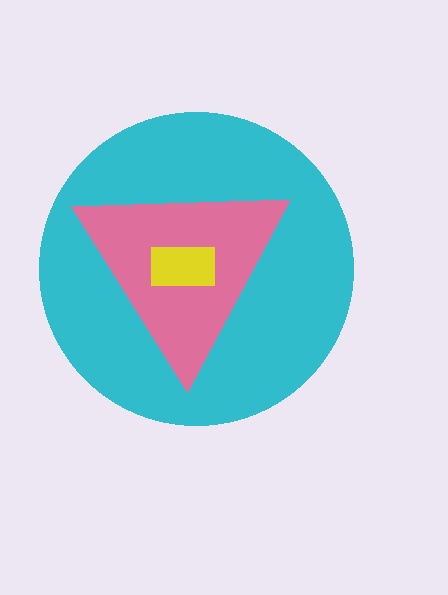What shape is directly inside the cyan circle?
The pink triangle.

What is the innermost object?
The yellow rectangle.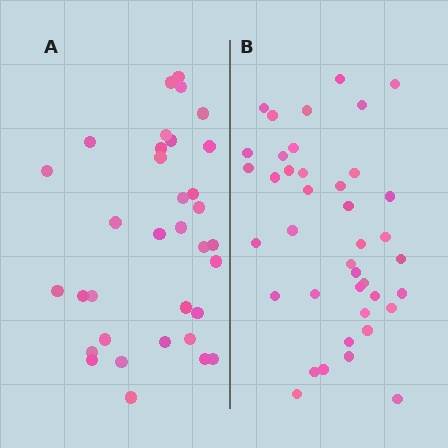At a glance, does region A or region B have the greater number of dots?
Region B (the right region) has more dots.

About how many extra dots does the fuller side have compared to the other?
Region B has about 6 more dots than region A.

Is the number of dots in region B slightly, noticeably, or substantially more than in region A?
Region B has only slightly more — the two regions are fairly close. The ratio is roughly 1.2 to 1.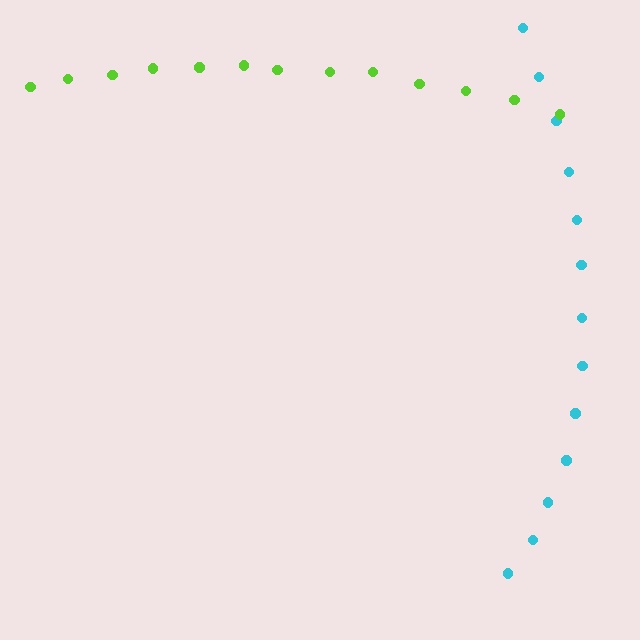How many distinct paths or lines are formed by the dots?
There are 2 distinct paths.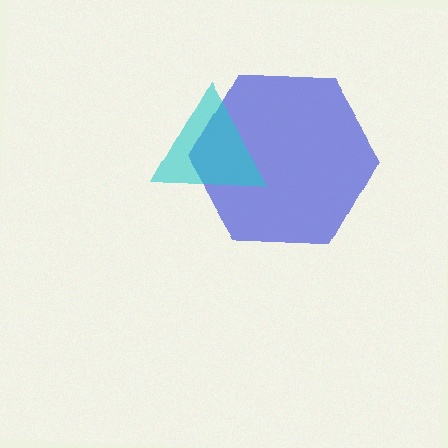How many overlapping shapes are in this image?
There are 2 overlapping shapes in the image.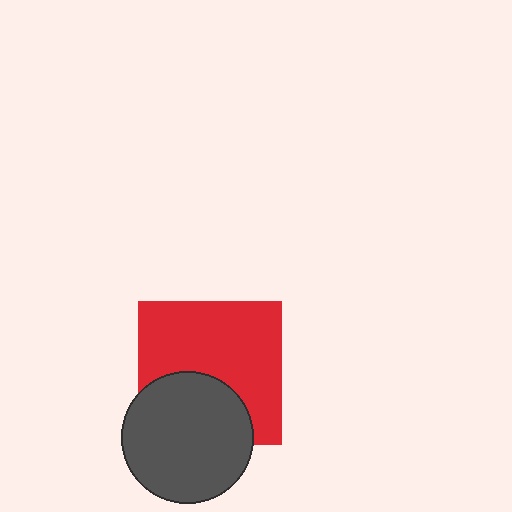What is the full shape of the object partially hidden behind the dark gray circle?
The partially hidden object is a red square.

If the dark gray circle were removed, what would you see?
You would see the complete red square.